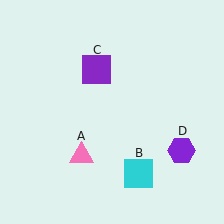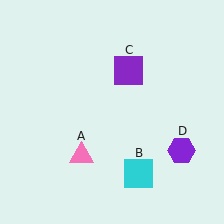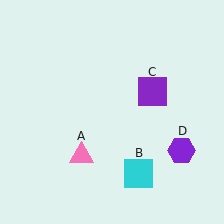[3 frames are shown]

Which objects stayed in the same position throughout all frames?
Pink triangle (object A) and cyan square (object B) and purple hexagon (object D) remained stationary.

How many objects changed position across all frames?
1 object changed position: purple square (object C).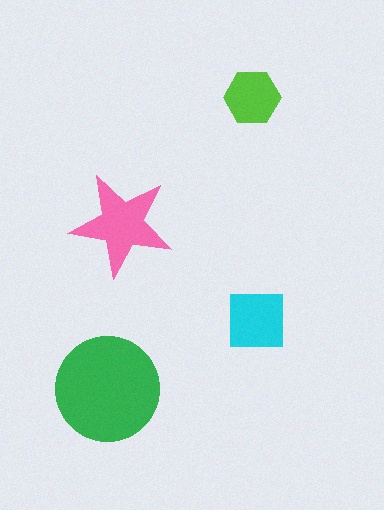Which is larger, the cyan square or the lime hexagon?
The cyan square.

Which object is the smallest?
The lime hexagon.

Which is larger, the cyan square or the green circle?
The green circle.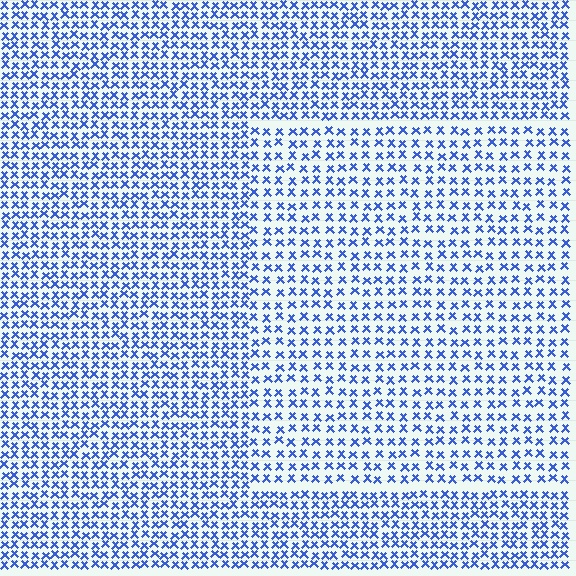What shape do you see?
I see a rectangle.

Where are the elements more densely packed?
The elements are more densely packed outside the rectangle boundary.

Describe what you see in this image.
The image contains small blue elements arranged at two different densities. A rectangle-shaped region is visible where the elements are less densely packed than the surrounding area.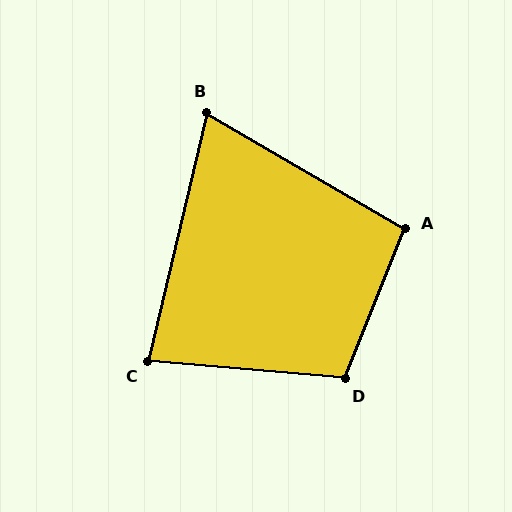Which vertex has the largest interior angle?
D, at approximately 107 degrees.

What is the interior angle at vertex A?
Approximately 99 degrees (obtuse).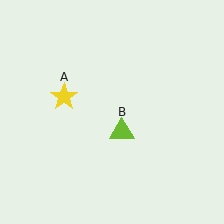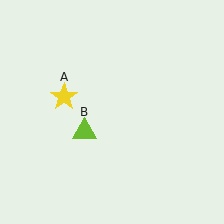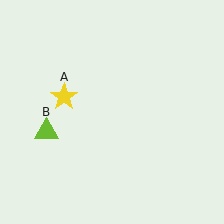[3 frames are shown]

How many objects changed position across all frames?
1 object changed position: lime triangle (object B).